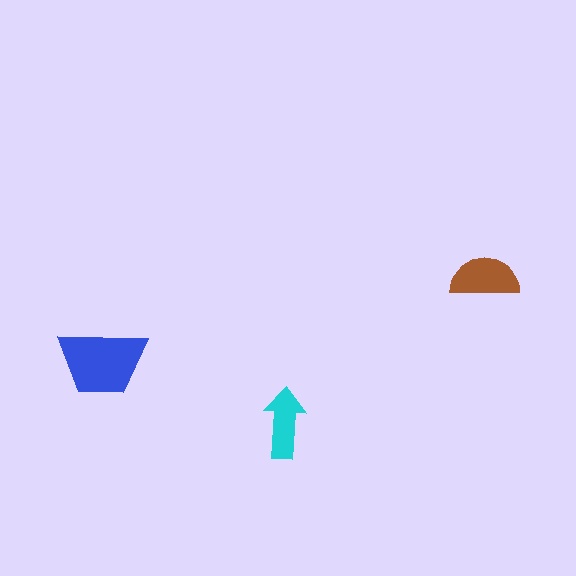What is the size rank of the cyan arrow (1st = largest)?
3rd.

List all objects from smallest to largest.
The cyan arrow, the brown semicircle, the blue trapezoid.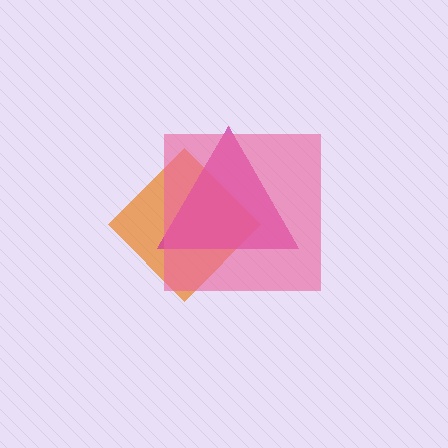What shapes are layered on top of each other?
The layered shapes are: an orange diamond, a magenta triangle, a pink square.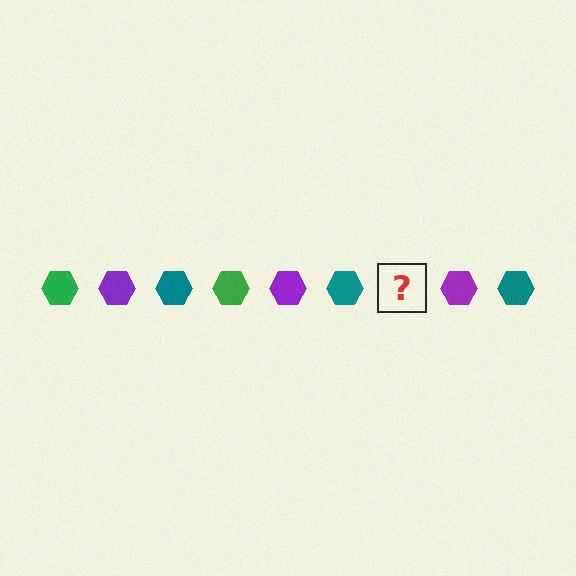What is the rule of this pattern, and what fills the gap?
The rule is that the pattern cycles through green, purple, teal hexagons. The gap should be filled with a green hexagon.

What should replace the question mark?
The question mark should be replaced with a green hexagon.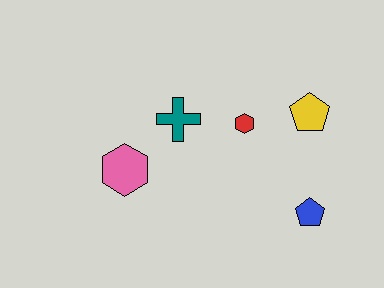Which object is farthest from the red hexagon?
The pink hexagon is farthest from the red hexagon.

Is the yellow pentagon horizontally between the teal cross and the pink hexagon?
No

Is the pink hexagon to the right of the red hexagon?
No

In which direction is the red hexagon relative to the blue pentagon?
The red hexagon is above the blue pentagon.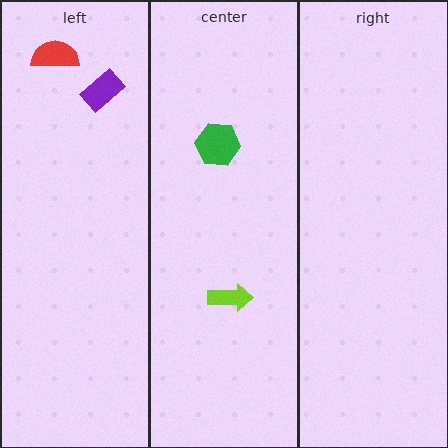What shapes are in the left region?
The red semicircle, the purple rectangle.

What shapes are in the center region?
The lime arrow, the green hexagon.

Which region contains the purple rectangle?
The left region.